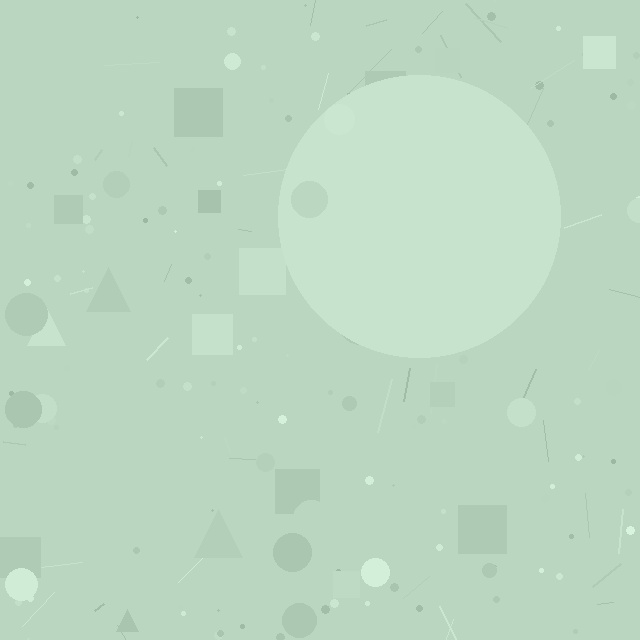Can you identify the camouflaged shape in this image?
The camouflaged shape is a circle.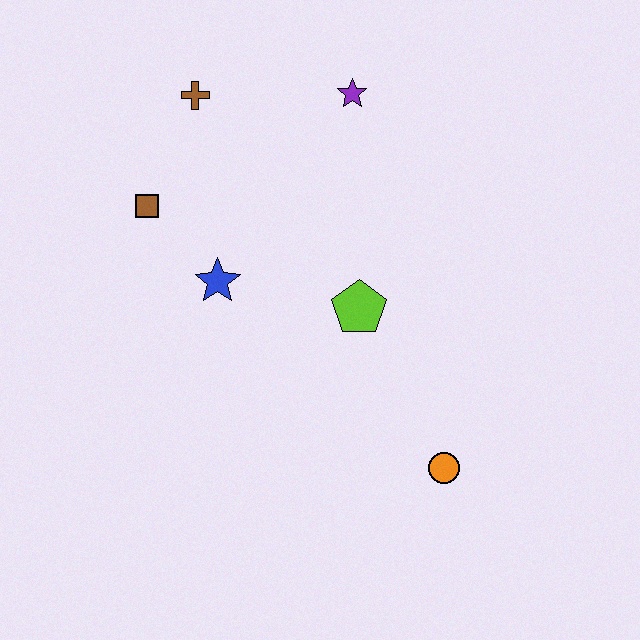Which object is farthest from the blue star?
The orange circle is farthest from the blue star.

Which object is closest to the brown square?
The blue star is closest to the brown square.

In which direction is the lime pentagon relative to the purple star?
The lime pentagon is below the purple star.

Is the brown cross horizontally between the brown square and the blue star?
Yes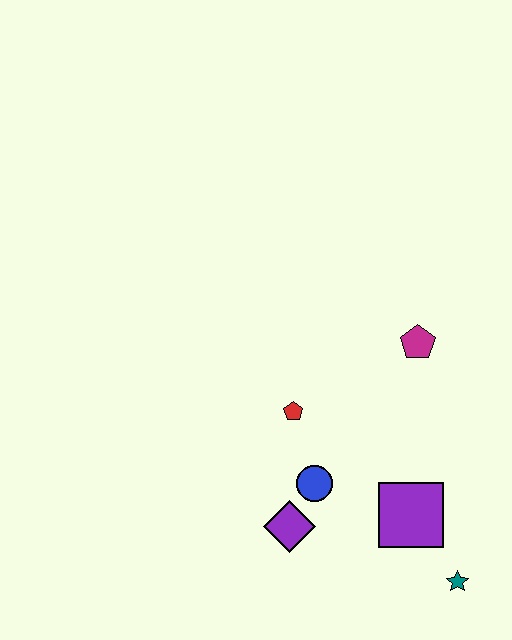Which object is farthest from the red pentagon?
The teal star is farthest from the red pentagon.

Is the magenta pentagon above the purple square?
Yes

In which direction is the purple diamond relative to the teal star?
The purple diamond is to the left of the teal star.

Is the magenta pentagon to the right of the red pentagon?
Yes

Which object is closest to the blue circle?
The purple diamond is closest to the blue circle.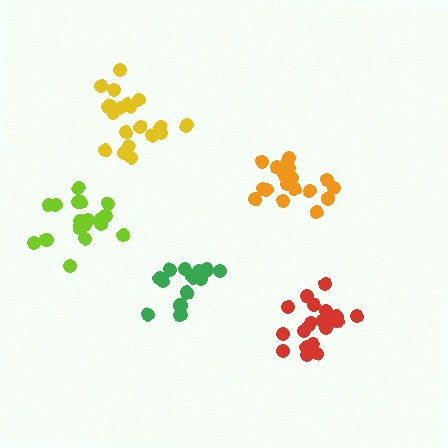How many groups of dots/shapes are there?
There are 5 groups.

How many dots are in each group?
Group 1: 15 dots, Group 2: 20 dots, Group 3: 18 dots, Group 4: 20 dots, Group 5: 19 dots (92 total).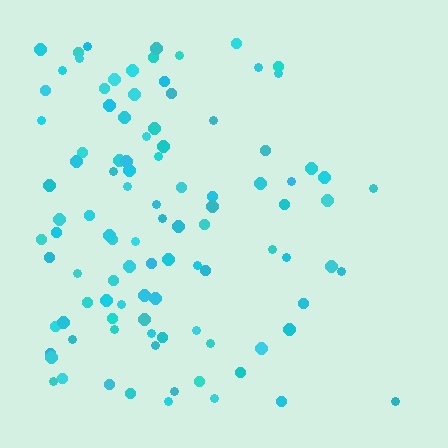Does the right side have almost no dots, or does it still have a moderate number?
Still a moderate number, just noticeably fewer than the left.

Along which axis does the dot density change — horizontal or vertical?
Horizontal.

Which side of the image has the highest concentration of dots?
The left.